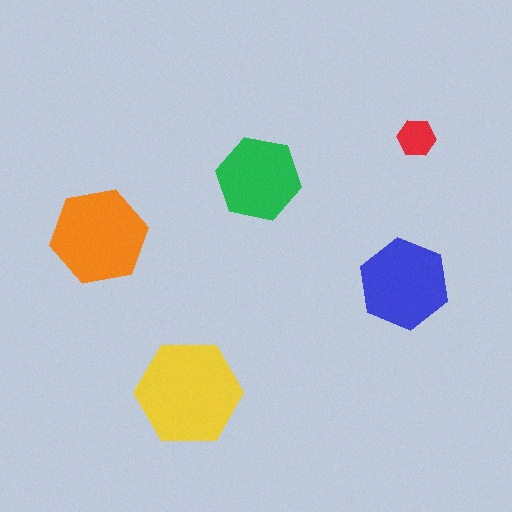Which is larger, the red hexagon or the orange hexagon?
The orange one.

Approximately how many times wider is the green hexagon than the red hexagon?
About 2 times wider.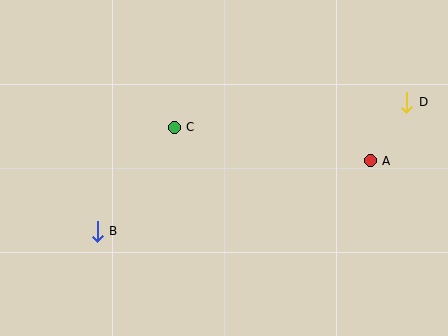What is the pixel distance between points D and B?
The distance between D and B is 335 pixels.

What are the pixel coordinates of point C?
Point C is at (174, 127).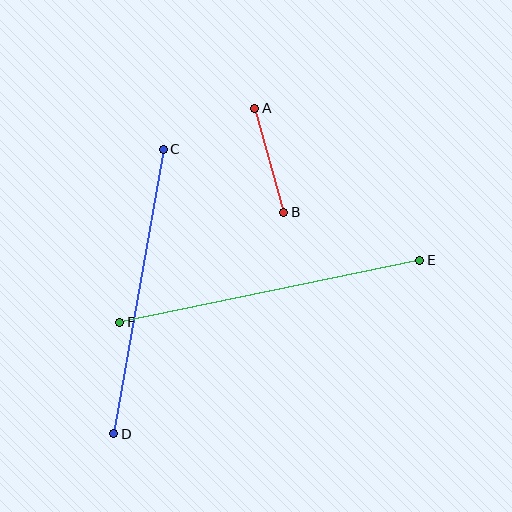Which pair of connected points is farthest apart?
Points E and F are farthest apart.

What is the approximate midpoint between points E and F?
The midpoint is at approximately (270, 291) pixels.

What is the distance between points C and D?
The distance is approximately 289 pixels.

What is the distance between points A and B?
The distance is approximately 108 pixels.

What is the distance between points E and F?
The distance is approximately 306 pixels.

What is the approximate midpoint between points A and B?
The midpoint is at approximately (269, 160) pixels.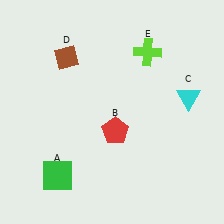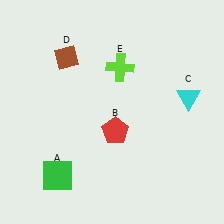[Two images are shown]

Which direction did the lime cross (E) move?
The lime cross (E) moved left.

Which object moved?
The lime cross (E) moved left.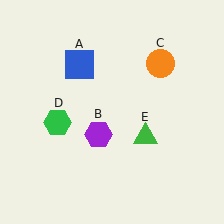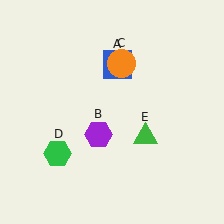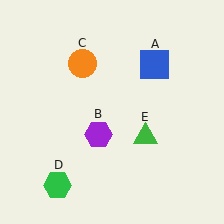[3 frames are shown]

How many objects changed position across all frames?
3 objects changed position: blue square (object A), orange circle (object C), green hexagon (object D).